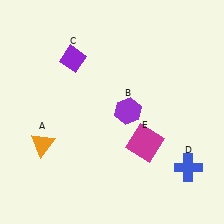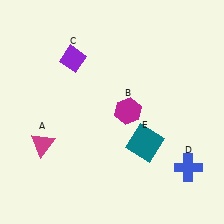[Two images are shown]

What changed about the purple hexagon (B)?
In Image 1, B is purple. In Image 2, it changed to magenta.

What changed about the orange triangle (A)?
In Image 1, A is orange. In Image 2, it changed to magenta.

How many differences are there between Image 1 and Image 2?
There are 3 differences between the two images.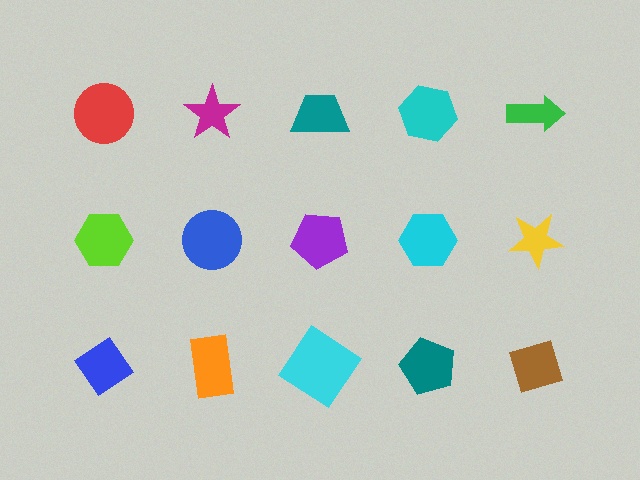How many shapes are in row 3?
5 shapes.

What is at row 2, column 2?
A blue circle.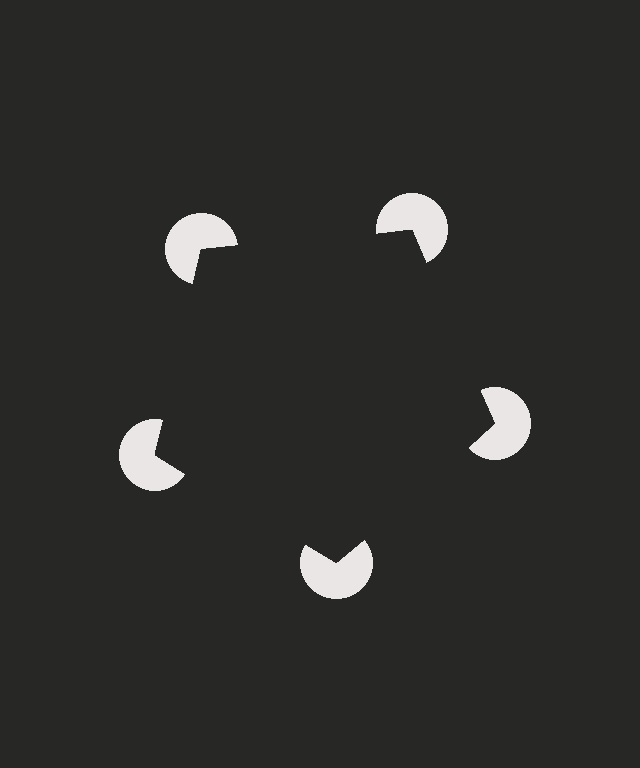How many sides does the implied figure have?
5 sides.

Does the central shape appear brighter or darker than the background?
It typically appears slightly darker than the background, even though no actual brightness change is drawn.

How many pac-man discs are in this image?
There are 5 — one at each vertex of the illusory pentagon.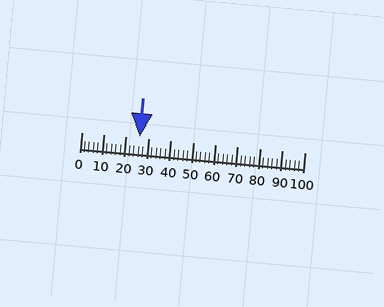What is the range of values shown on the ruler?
The ruler shows values from 0 to 100.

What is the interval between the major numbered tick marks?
The major tick marks are spaced 10 units apart.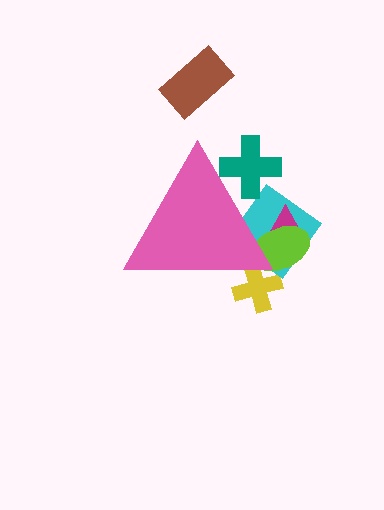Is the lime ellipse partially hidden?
Yes, the lime ellipse is partially hidden behind the pink triangle.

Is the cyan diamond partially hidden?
Yes, the cyan diamond is partially hidden behind the pink triangle.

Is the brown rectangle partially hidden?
No, the brown rectangle is fully visible.